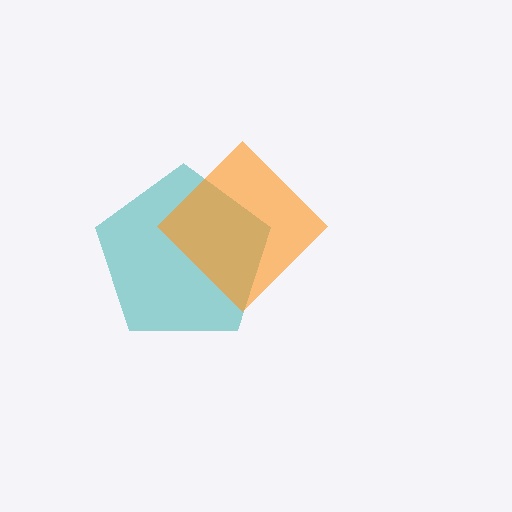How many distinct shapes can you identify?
There are 2 distinct shapes: a teal pentagon, an orange diamond.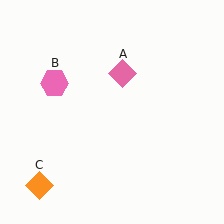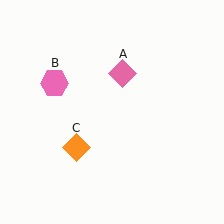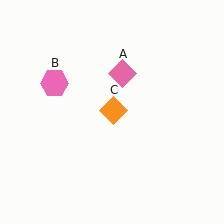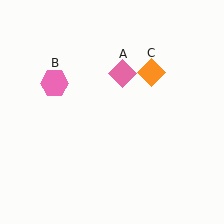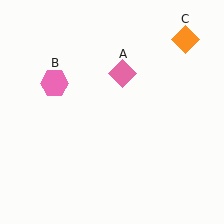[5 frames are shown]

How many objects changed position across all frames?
1 object changed position: orange diamond (object C).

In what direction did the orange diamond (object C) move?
The orange diamond (object C) moved up and to the right.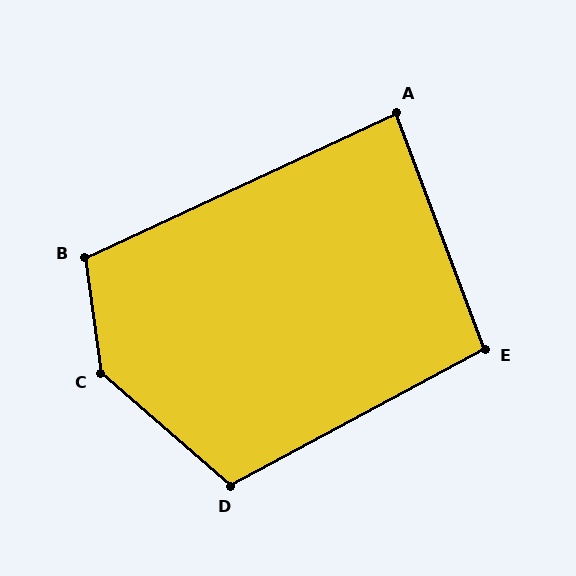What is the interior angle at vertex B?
Approximately 107 degrees (obtuse).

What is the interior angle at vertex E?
Approximately 98 degrees (obtuse).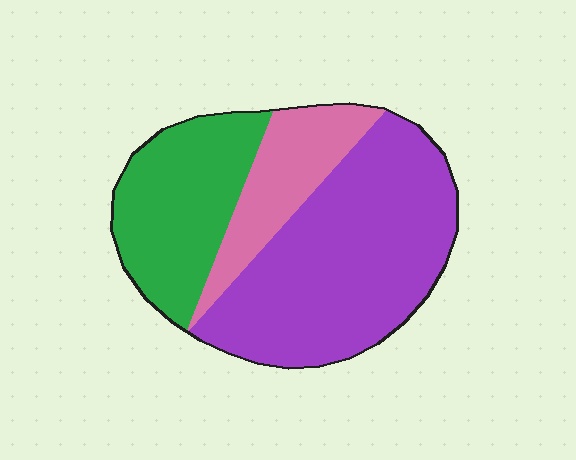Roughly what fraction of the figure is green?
Green covers 29% of the figure.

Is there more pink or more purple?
Purple.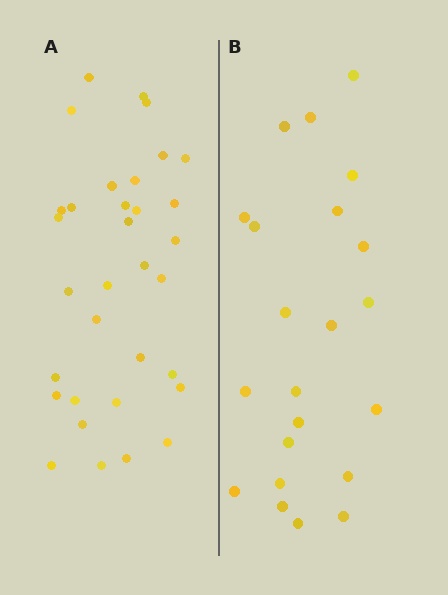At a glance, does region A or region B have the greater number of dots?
Region A (the left region) has more dots.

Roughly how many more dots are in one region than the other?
Region A has roughly 12 or so more dots than region B.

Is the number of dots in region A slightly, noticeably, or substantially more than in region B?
Region A has substantially more. The ratio is roughly 1.5 to 1.